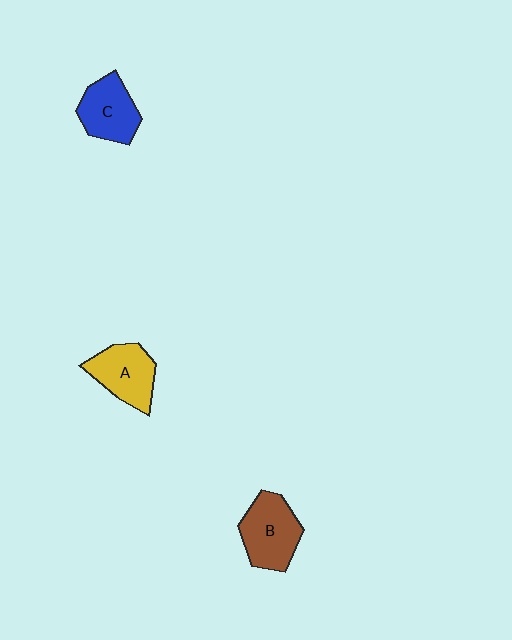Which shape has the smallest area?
Shape C (blue).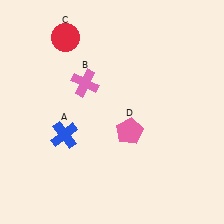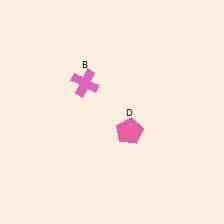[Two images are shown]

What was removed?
The blue cross (A), the red circle (C) were removed in Image 2.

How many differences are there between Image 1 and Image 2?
There are 2 differences between the two images.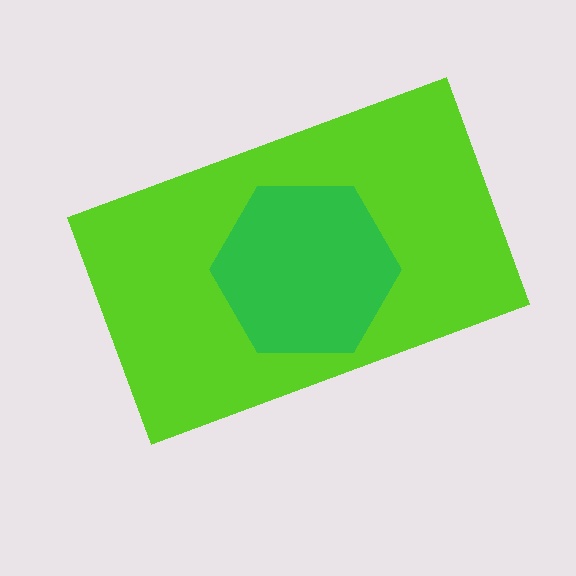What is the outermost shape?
The lime rectangle.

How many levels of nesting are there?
2.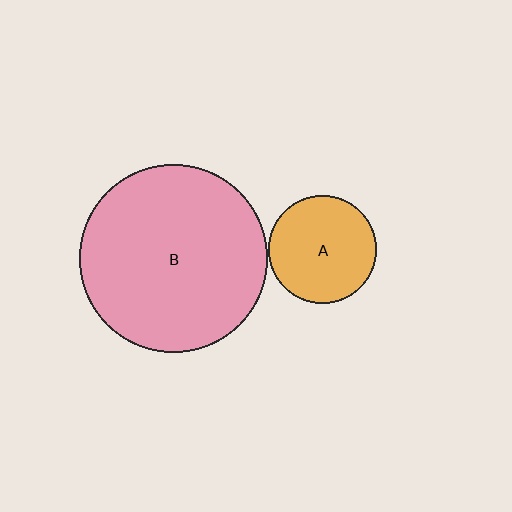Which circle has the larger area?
Circle B (pink).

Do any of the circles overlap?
No, none of the circles overlap.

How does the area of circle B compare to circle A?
Approximately 3.0 times.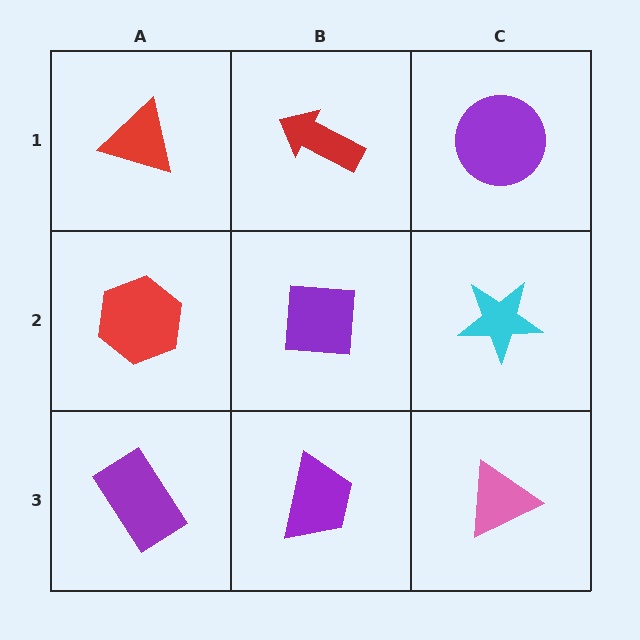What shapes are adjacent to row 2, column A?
A red triangle (row 1, column A), a purple rectangle (row 3, column A), a purple square (row 2, column B).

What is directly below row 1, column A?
A red hexagon.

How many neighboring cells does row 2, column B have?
4.